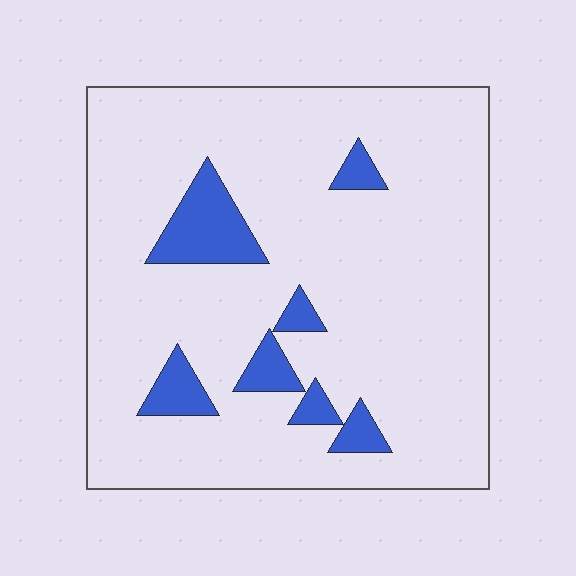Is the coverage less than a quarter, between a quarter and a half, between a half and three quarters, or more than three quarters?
Less than a quarter.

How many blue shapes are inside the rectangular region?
7.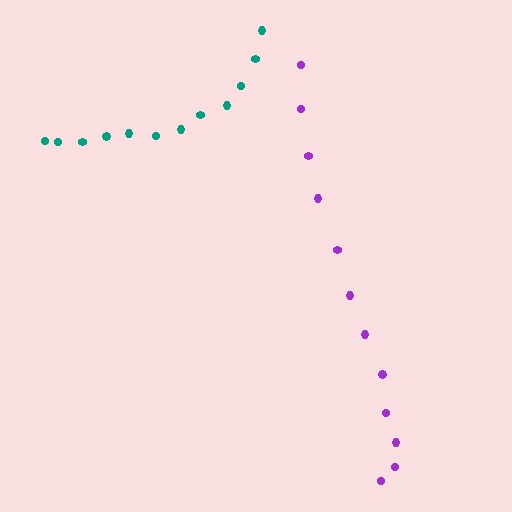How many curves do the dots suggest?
There are 2 distinct paths.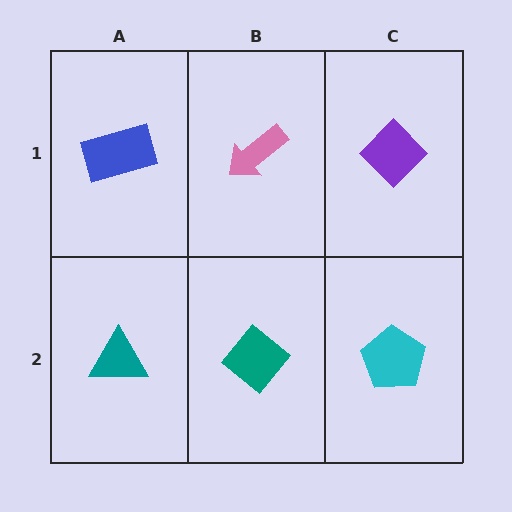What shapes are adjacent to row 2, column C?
A purple diamond (row 1, column C), a teal diamond (row 2, column B).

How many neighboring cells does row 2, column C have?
2.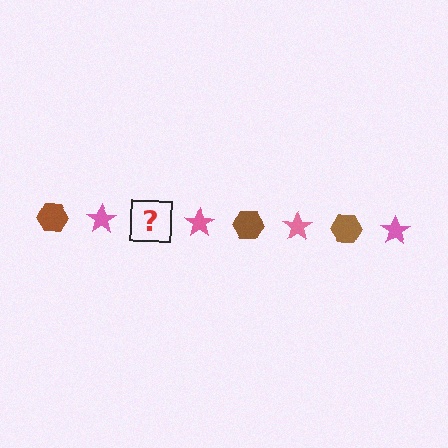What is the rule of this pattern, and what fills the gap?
The rule is that the pattern alternates between brown hexagon and pink star. The gap should be filled with a brown hexagon.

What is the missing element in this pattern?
The missing element is a brown hexagon.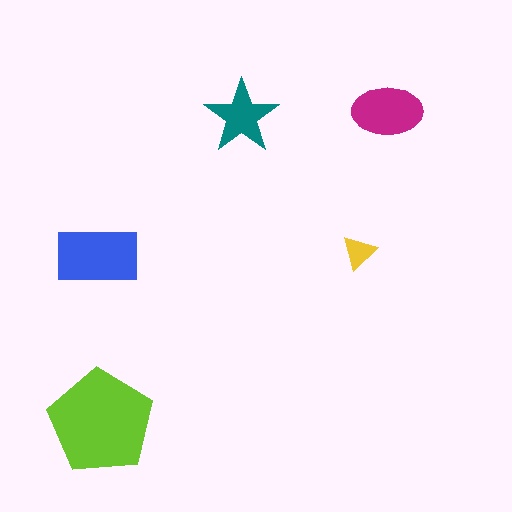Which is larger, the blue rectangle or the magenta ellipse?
The blue rectangle.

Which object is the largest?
The lime pentagon.